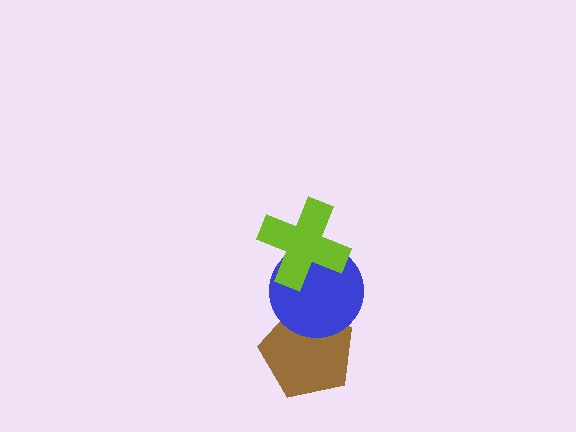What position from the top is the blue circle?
The blue circle is 2nd from the top.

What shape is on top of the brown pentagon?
The blue circle is on top of the brown pentagon.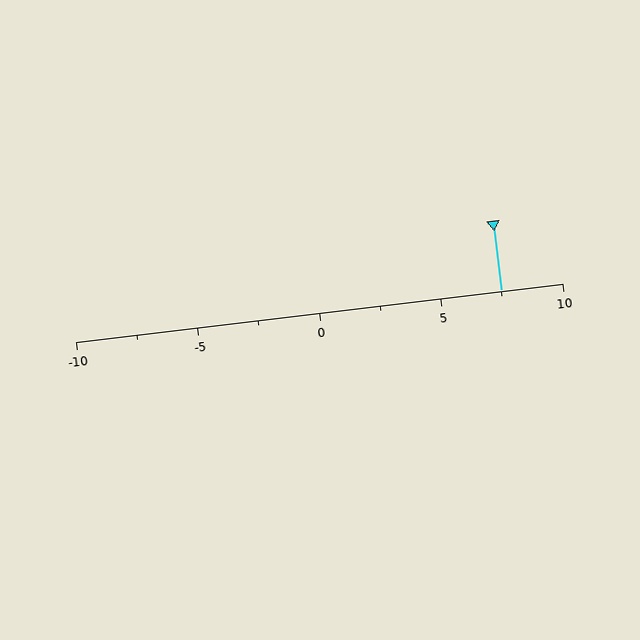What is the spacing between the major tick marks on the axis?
The major ticks are spaced 5 apart.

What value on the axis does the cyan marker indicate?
The marker indicates approximately 7.5.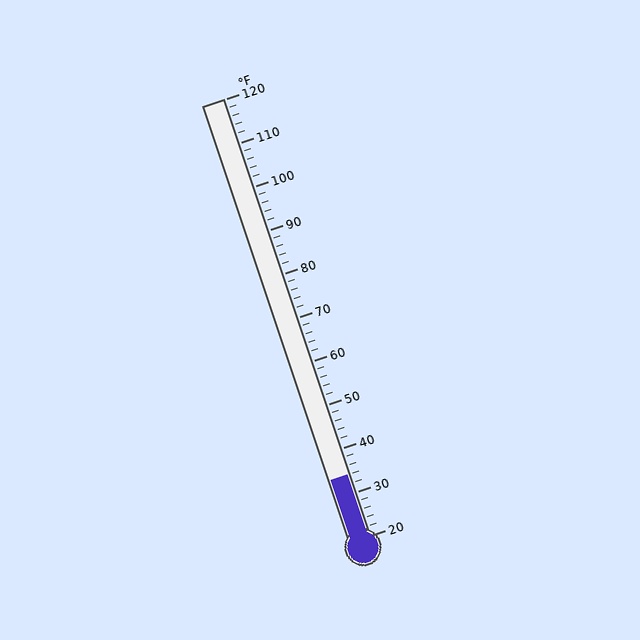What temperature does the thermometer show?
The thermometer shows approximately 34°F.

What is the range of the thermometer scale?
The thermometer scale ranges from 20°F to 120°F.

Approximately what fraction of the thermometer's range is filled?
The thermometer is filled to approximately 15% of its range.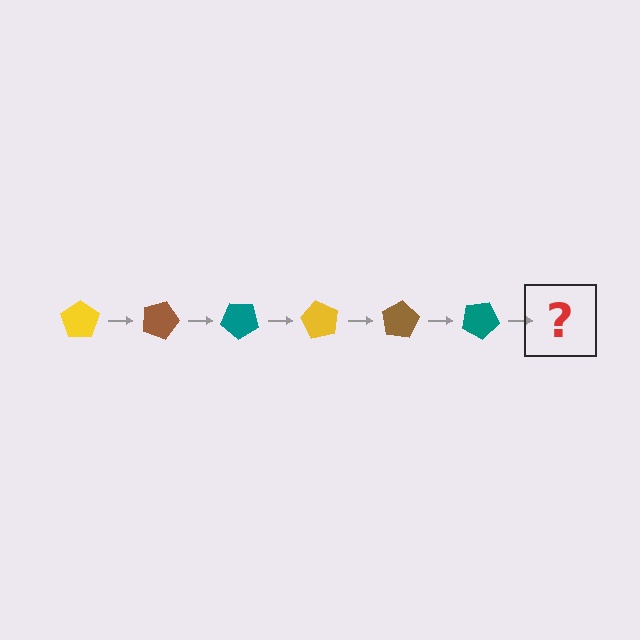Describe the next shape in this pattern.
It should be a yellow pentagon, rotated 120 degrees from the start.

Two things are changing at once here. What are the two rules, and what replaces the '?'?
The two rules are that it rotates 20 degrees each step and the color cycles through yellow, brown, and teal. The '?' should be a yellow pentagon, rotated 120 degrees from the start.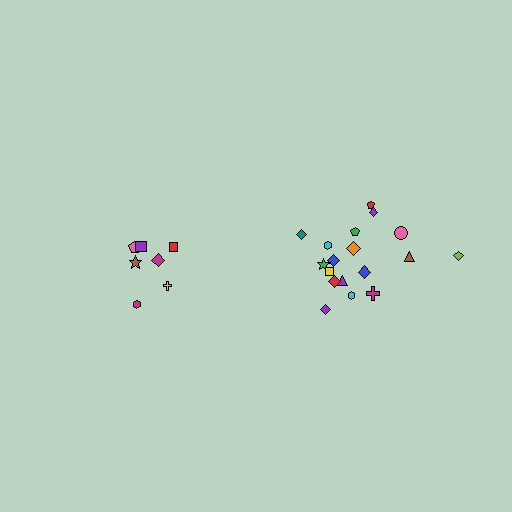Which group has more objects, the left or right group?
The right group.